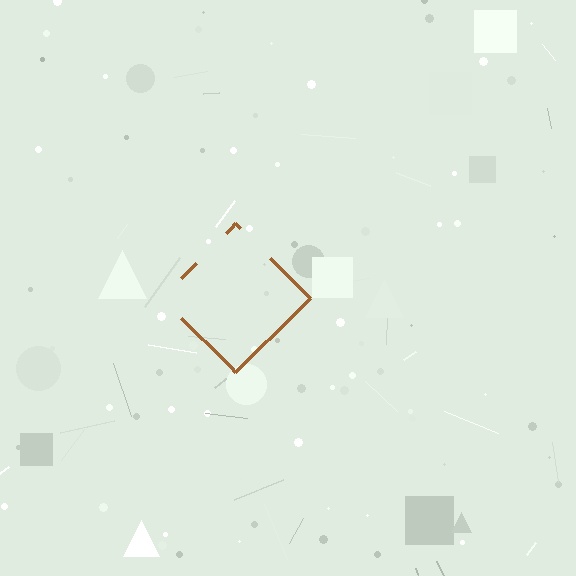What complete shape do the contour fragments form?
The contour fragments form a diamond.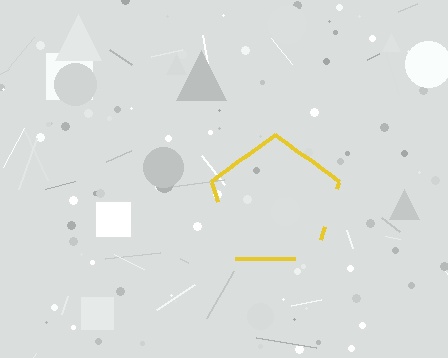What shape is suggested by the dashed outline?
The dashed outline suggests a pentagon.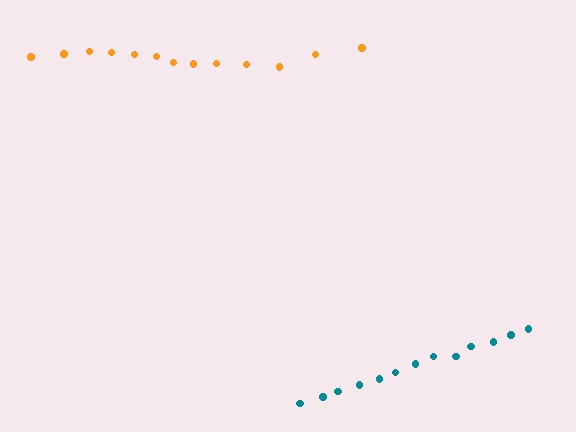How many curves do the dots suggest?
There are 2 distinct paths.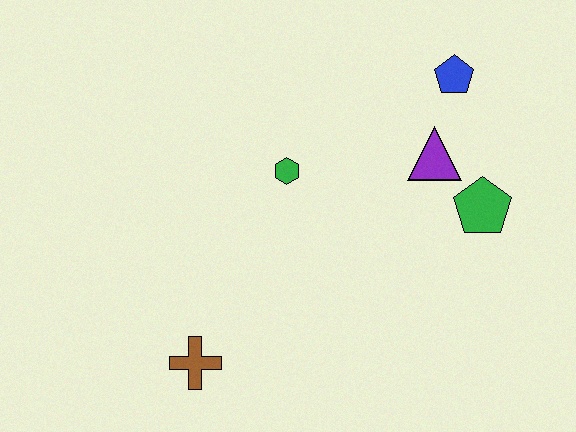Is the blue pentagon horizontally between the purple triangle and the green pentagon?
Yes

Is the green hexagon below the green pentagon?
No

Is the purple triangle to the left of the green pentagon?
Yes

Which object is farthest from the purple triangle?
The brown cross is farthest from the purple triangle.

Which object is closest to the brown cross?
The green hexagon is closest to the brown cross.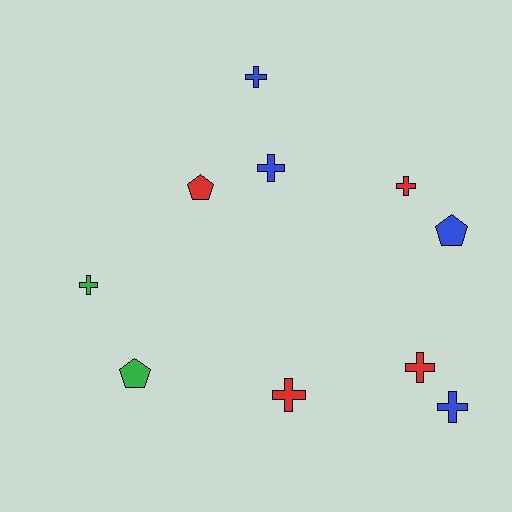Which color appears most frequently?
Blue, with 4 objects.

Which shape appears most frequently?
Cross, with 7 objects.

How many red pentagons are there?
There is 1 red pentagon.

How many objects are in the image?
There are 10 objects.